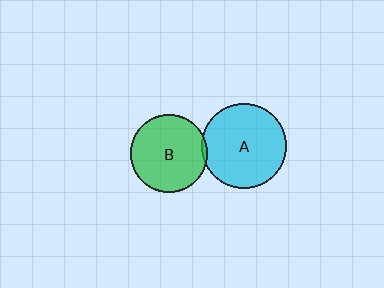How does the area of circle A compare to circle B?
Approximately 1.2 times.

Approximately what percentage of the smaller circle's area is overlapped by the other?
Approximately 5%.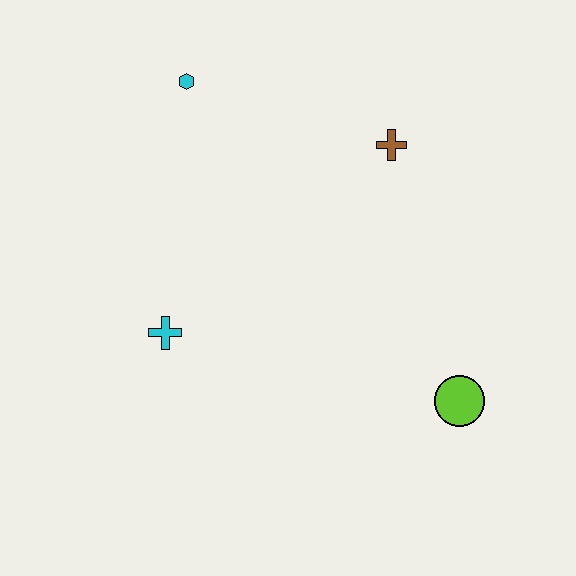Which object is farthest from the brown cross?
The cyan cross is farthest from the brown cross.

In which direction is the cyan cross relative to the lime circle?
The cyan cross is to the left of the lime circle.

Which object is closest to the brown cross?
The cyan hexagon is closest to the brown cross.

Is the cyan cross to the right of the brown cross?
No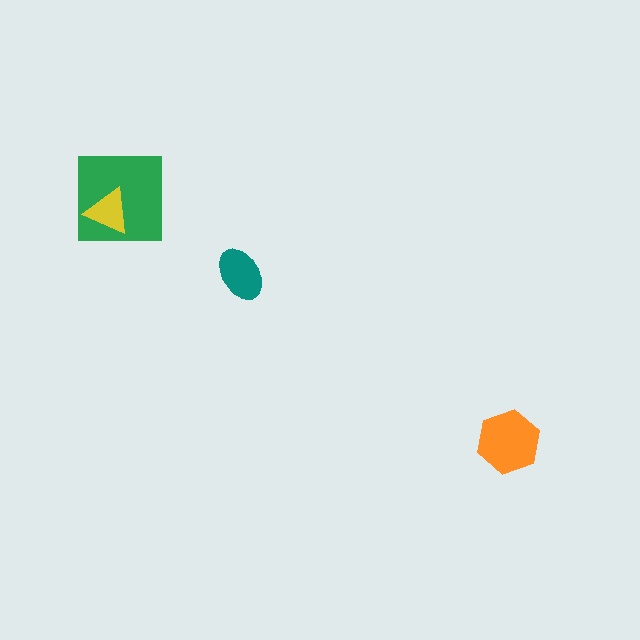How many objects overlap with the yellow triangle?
1 object overlaps with the yellow triangle.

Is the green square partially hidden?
Yes, it is partially covered by another shape.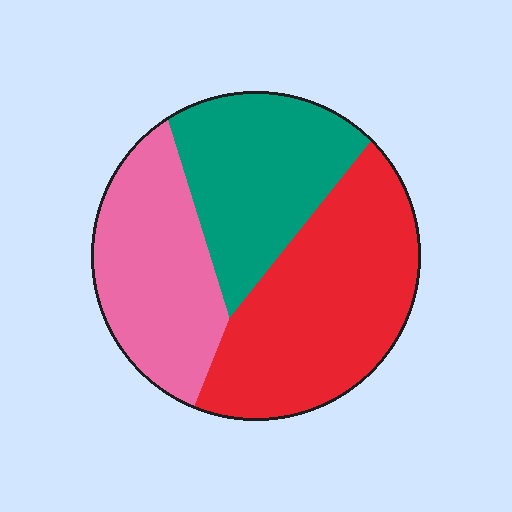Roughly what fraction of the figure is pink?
Pink covers around 30% of the figure.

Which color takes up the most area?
Red, at roughly 40%.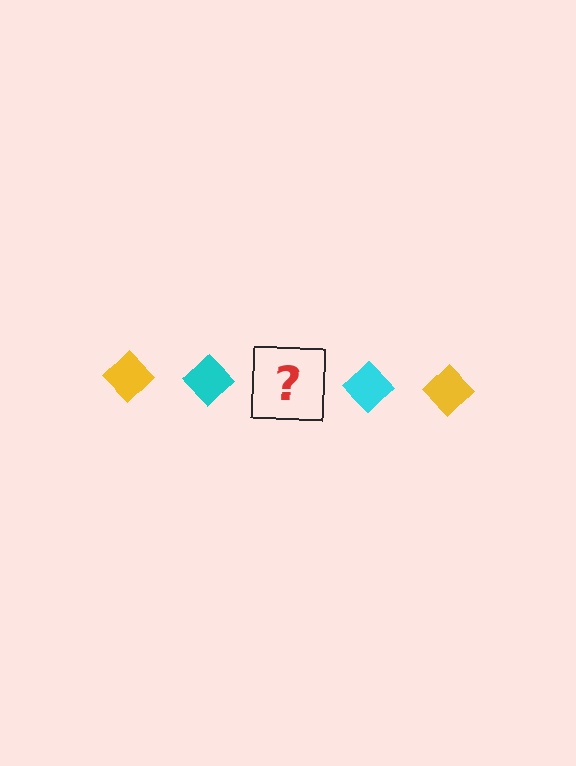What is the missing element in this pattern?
The missing element is a yellow diamond.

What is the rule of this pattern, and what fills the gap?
The rule is that the pattern cycles through yellow, cyan diamonds. The gap should be filled with a yellow diamond.